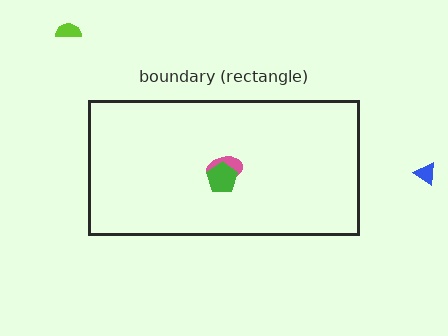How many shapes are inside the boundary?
2 inside, 2 outside.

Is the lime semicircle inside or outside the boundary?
Outside.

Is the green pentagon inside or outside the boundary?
Inside.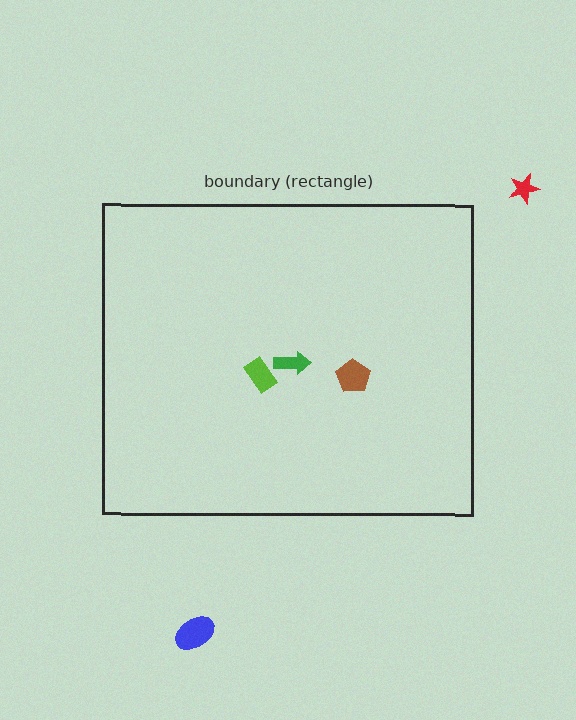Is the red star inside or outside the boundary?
Outside.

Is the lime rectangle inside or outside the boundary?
Inside.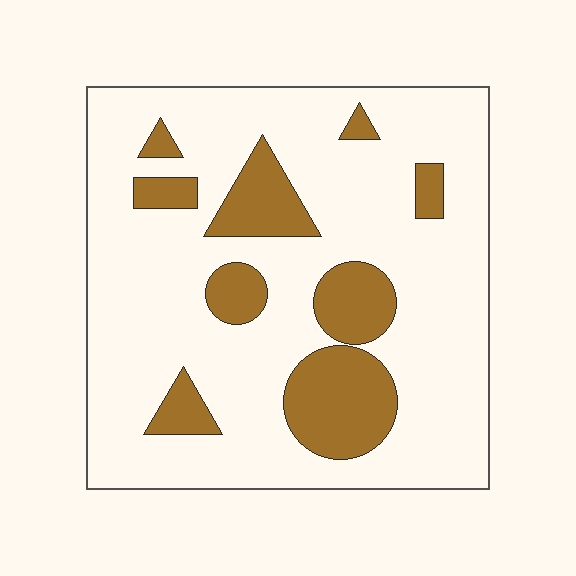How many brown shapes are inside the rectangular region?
9.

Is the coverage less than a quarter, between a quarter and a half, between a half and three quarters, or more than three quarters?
Less than a quarter.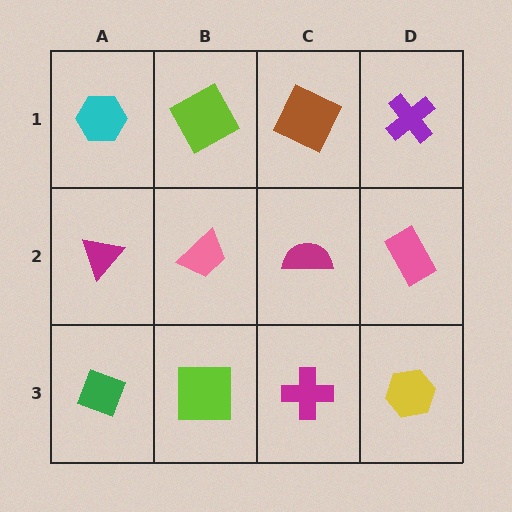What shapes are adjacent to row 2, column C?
A brown square (row 1, column C), a magenta cross (row 3, column C), a pink trapezoid (row 2, column B), a pink rectangle (row 2, column D).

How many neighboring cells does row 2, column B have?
4.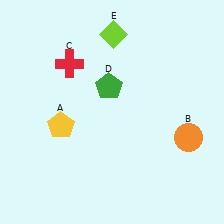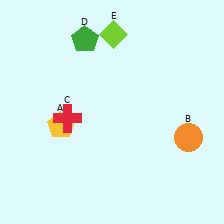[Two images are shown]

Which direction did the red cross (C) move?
The red cross (C) moved down.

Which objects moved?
The objects that moved are: the red cross (C), the green pentagon (D).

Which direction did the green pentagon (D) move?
The green pentagon (D) moved up.